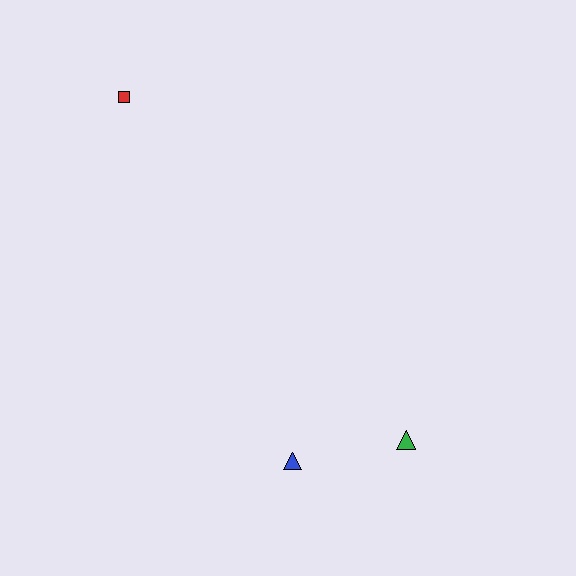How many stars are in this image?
There are no stars.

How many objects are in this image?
There are 3 objects.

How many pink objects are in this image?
There are no pink objects.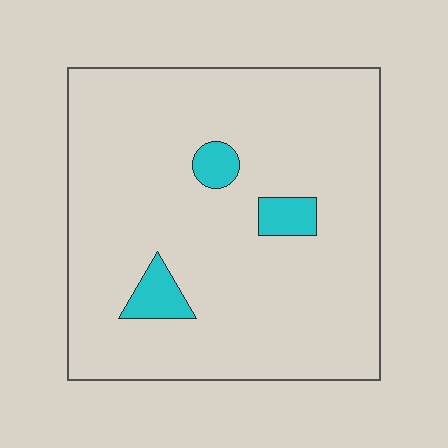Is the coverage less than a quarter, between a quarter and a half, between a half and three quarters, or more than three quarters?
Less than a quarter.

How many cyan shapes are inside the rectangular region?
3.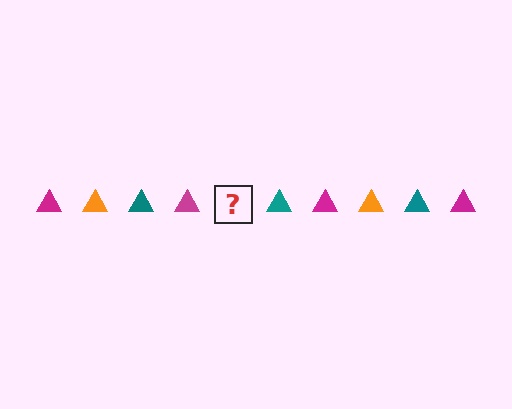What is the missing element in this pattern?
The missing element is an orange triangle.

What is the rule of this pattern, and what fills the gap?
The rule is that the pattern cycles through magenta, orange, teal triangles. The gap should be filled with an orange triangle.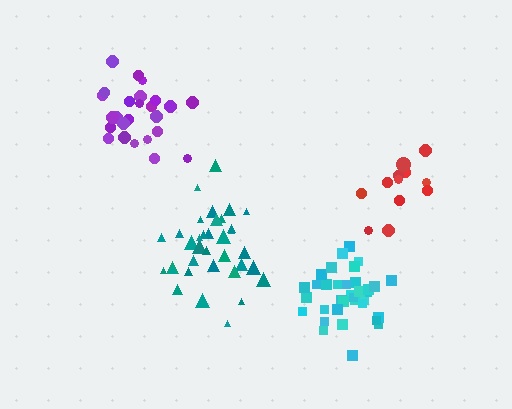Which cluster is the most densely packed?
Cyan.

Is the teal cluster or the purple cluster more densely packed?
Purple.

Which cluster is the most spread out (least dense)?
Red.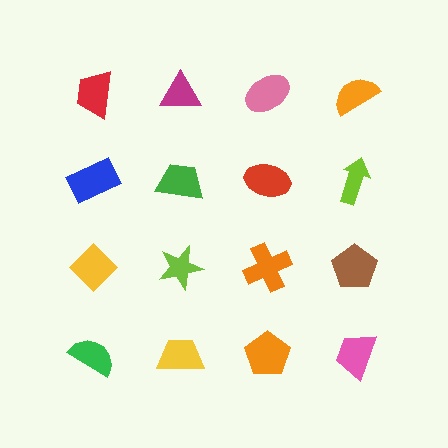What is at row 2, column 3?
A red ellipse.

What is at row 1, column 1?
A red trapezoid.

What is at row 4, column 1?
A green semicircle.